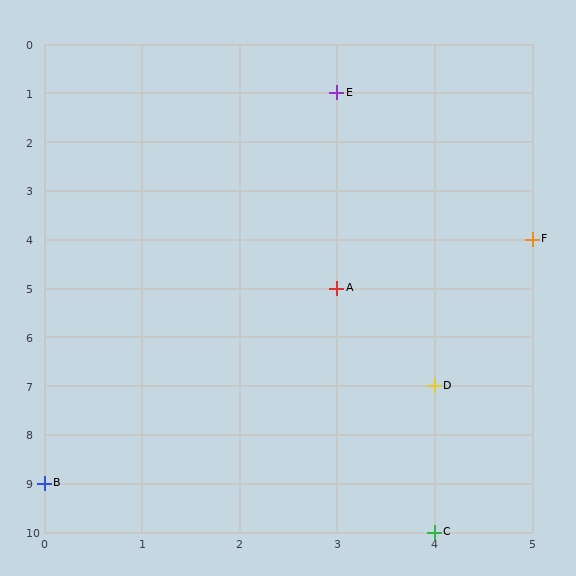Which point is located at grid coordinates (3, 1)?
Point E is at (3, 1).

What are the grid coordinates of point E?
Point E is at grid coordinates (3, 1).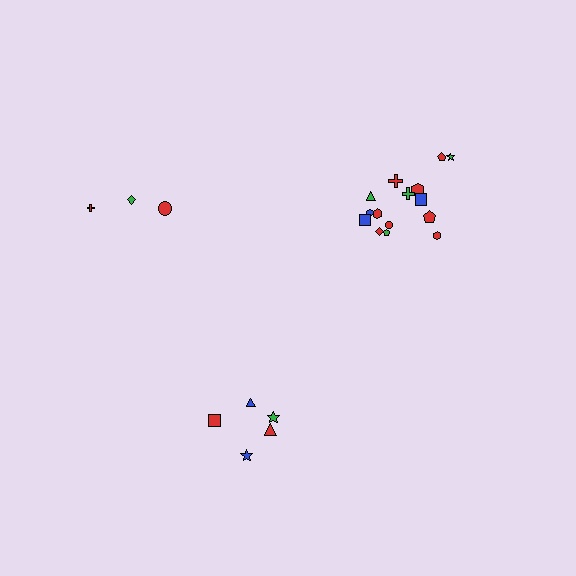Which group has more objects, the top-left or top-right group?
The top-right group.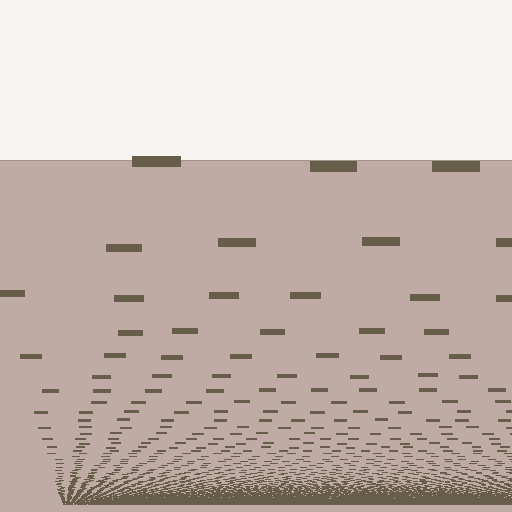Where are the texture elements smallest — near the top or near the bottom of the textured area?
Near the bottom.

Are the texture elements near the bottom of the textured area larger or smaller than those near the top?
Smaller. The gradient is inverted — elements near the bottom are smaller and denser.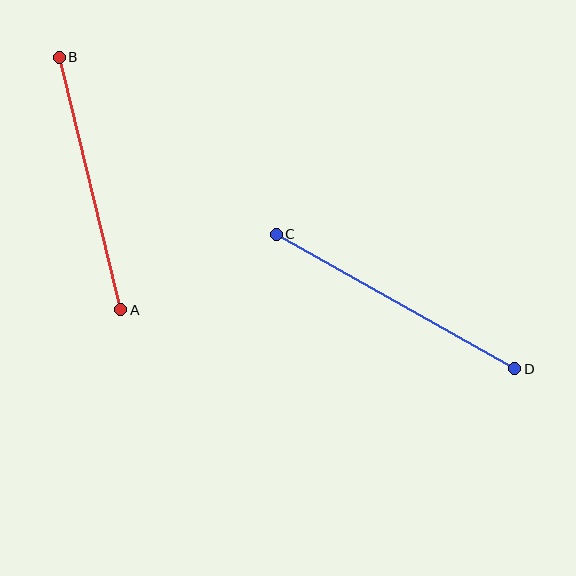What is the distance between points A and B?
The distance is approximately 260 pixels.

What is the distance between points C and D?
The distance is approximately 274 pixels.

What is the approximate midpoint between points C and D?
The midpoint is at approximately (395, 302) pixels.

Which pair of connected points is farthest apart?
Points C and D are farthest apart.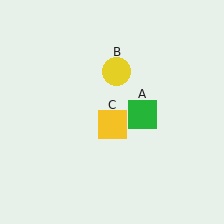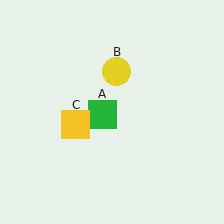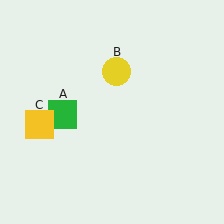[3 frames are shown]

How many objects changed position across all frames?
2 objects changed position: green square (object A), yellow square (object C).